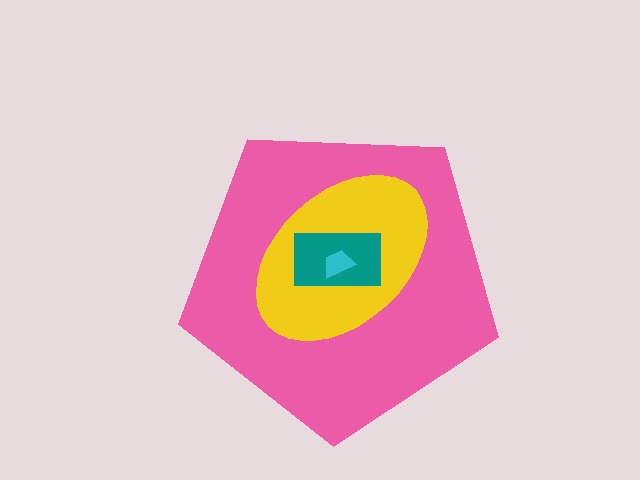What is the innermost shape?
The cyan trapezoid.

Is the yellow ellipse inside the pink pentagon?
Yes.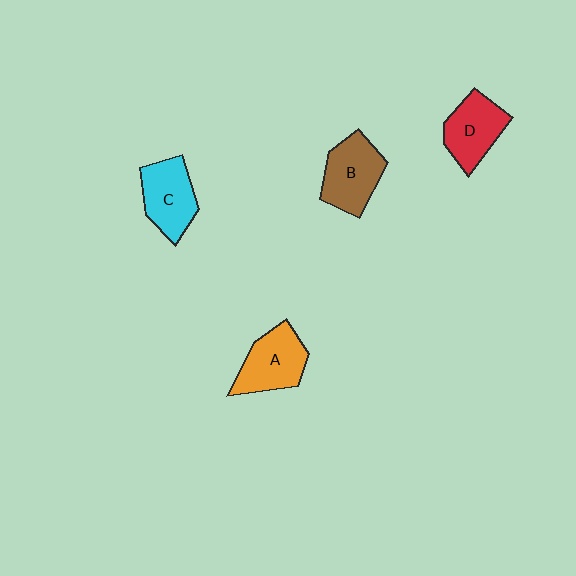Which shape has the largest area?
Shape B (brown).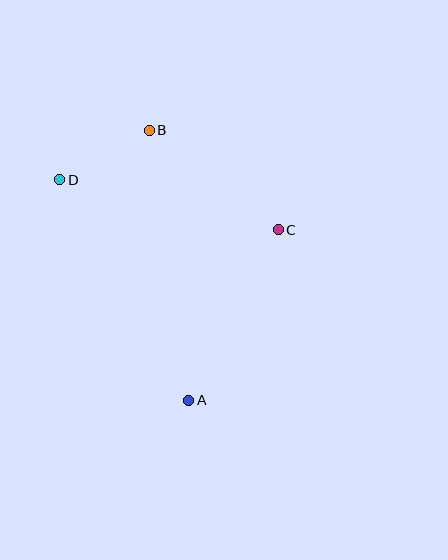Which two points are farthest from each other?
Points A and B are farthest from each other.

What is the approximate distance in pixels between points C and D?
The distance between C and D is approximately 224 pixels.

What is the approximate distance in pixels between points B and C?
The distance between B and C is approximately 163 pixels.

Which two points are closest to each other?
Points B and D are closest to each other.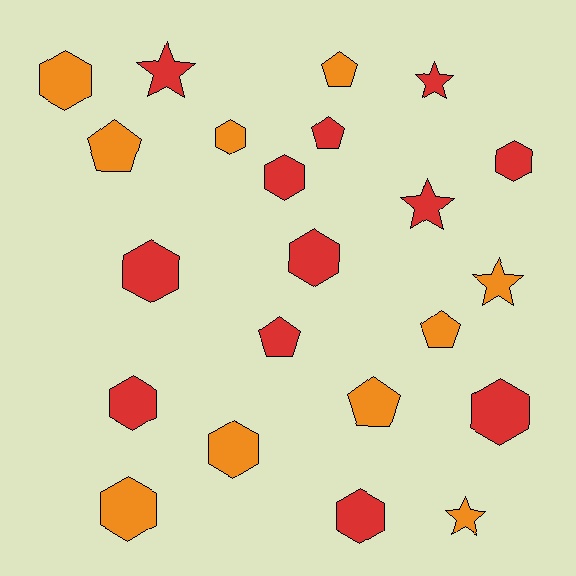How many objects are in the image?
There are 22 objects.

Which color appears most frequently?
Red, with 12 objects.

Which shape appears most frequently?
Hexagon, with 11 objects.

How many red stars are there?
There are 3 red stars.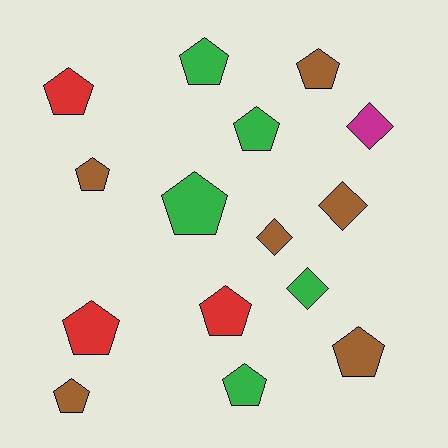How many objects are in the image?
There are 15 objects.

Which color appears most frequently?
Brown, with 6 objects.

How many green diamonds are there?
There is 1 green diamond.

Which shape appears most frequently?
Pentagon, with 11 objects.